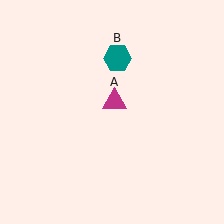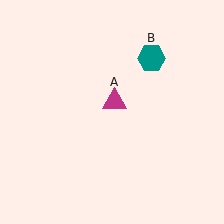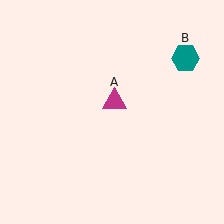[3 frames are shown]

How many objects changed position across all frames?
1 object changed position: teal hexagon (object B).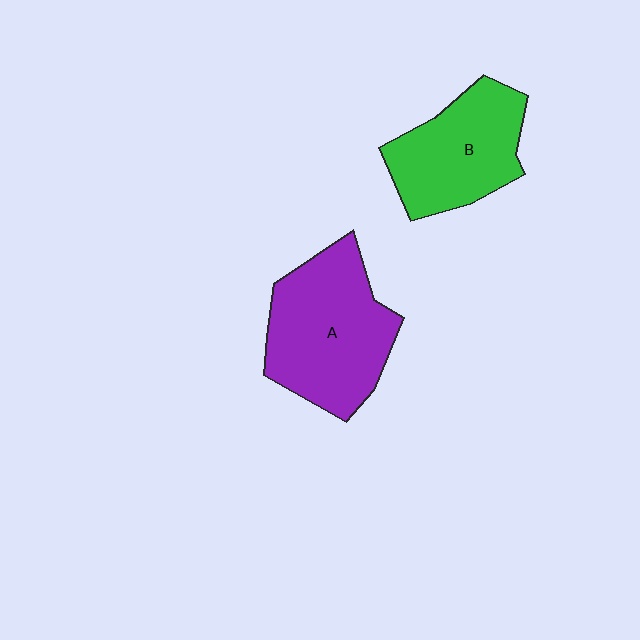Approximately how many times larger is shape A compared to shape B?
Approximately 1.3 times.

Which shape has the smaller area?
Shape B (green).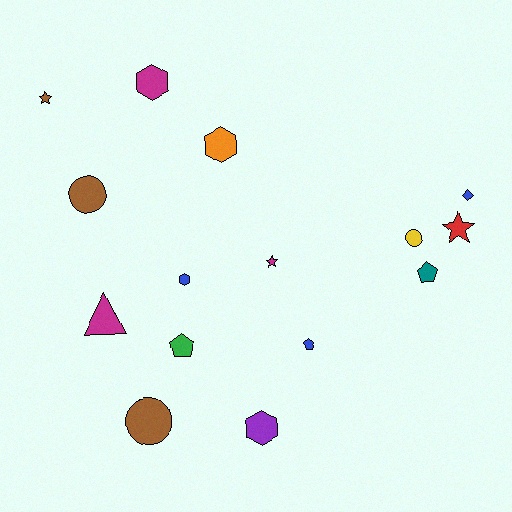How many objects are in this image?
There are 15 objects.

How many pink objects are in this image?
There are no pink objects.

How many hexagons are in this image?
There are 4 hexagons.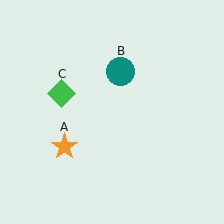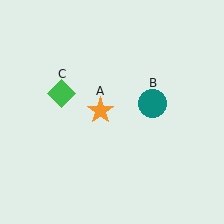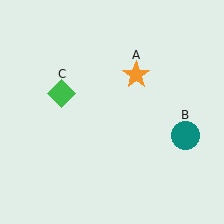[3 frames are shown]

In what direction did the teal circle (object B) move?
The teal circle (object B) moved down and to the right.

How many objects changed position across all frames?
2 objects changed position: orange star (object A), teal circle (object B).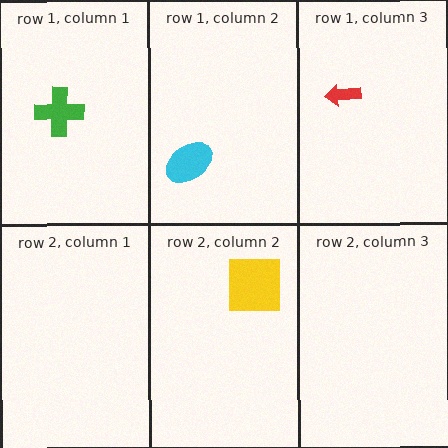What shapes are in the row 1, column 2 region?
The cyan ellipse.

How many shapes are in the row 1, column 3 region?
1.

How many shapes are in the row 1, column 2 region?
1.